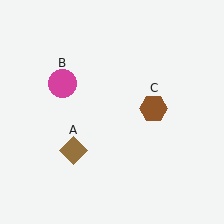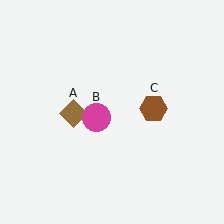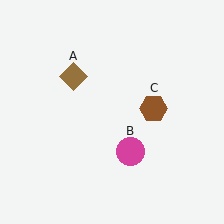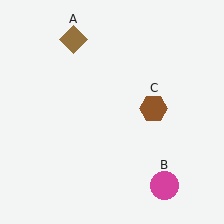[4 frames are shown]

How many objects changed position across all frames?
2 objects changed position: brown diamond (object A), magenta circle (object B).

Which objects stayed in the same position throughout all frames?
Brown hexagon (object C) remained stationary.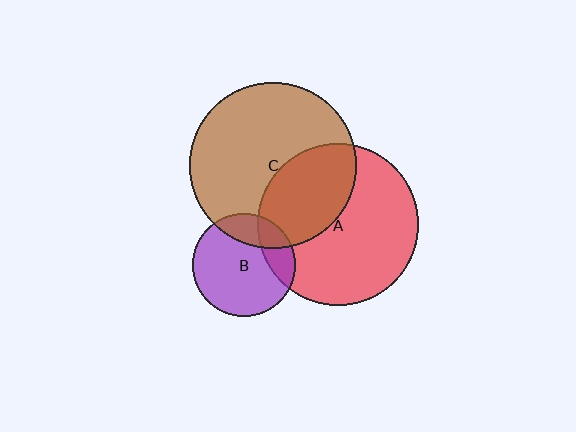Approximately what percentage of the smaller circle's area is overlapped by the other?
Approximately 35%.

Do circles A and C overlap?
Yes.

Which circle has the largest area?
Circle C (brown).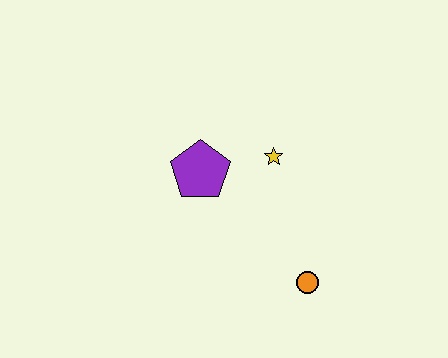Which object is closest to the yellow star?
The purple pentagon is closest to the yellow star.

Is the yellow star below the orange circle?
No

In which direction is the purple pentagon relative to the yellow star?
The purple pentagon is to the left of the yellow star.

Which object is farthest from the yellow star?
The orange circle is farthest from the yellow star.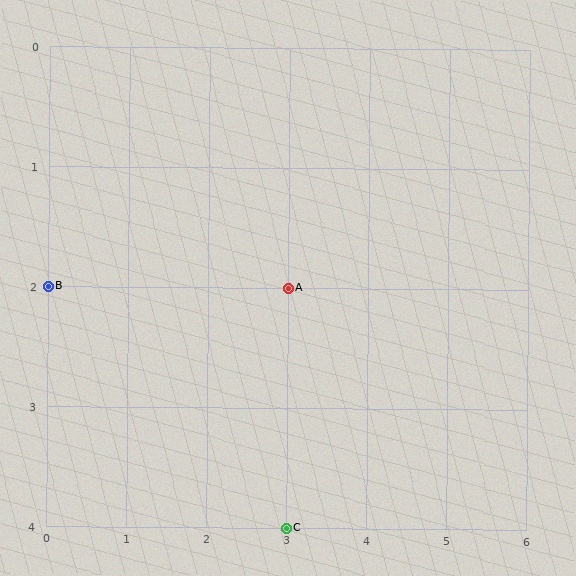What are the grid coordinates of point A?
Point A is at grid coordinates (3, 2).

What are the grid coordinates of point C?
Point C is at grid coordinates (3, 4).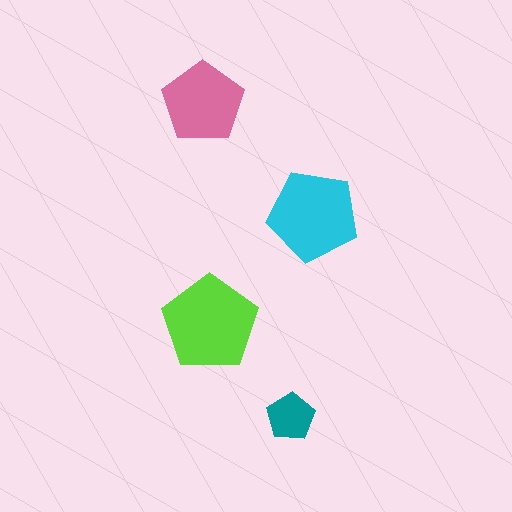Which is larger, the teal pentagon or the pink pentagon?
The pink one.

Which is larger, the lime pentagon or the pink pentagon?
The lime one.